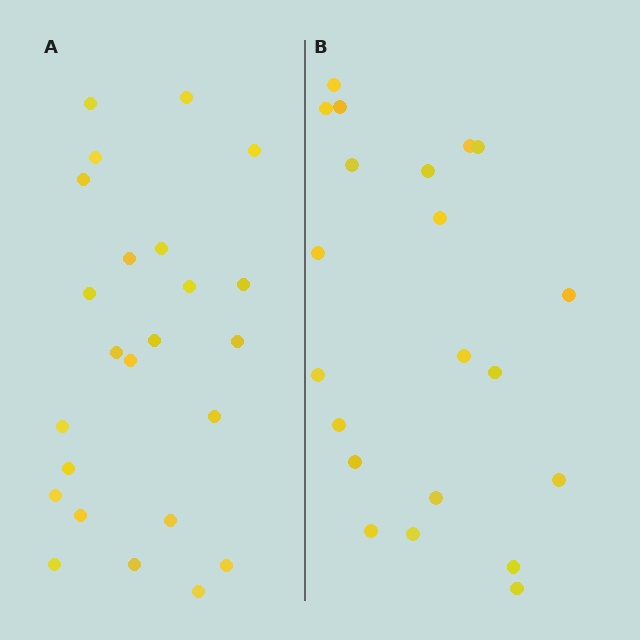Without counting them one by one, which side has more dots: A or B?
Region A (the left region) has more dots.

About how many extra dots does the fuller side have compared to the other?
Region A has just a few more — roughly 2 or 3 more dots than region B.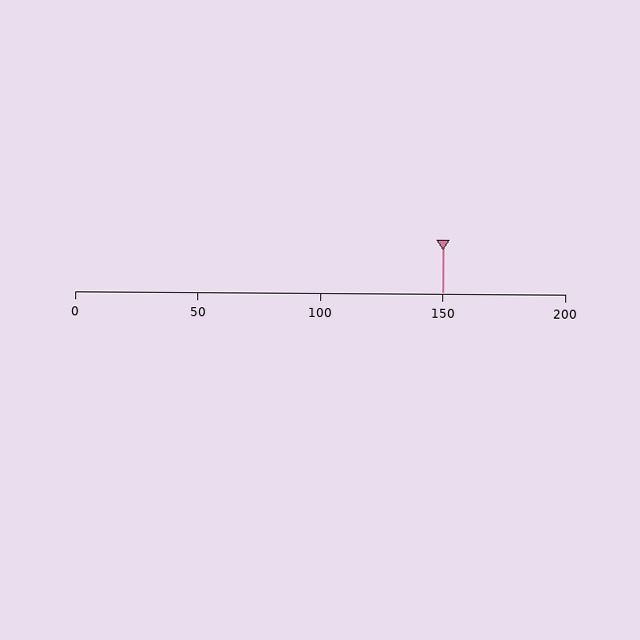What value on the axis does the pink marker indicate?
The marker indicates approximately 150.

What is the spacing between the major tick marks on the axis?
The major ticks are spaced 50 apart.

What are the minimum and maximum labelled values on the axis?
The axis runs from 0 to 200.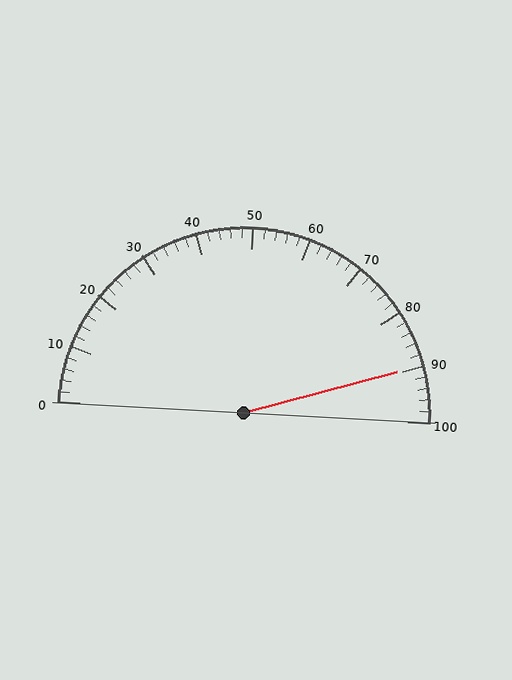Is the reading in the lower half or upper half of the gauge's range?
The reading is in the upper half of the range (0 to 100).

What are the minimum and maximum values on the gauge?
The gauge ranges from 0 to 100.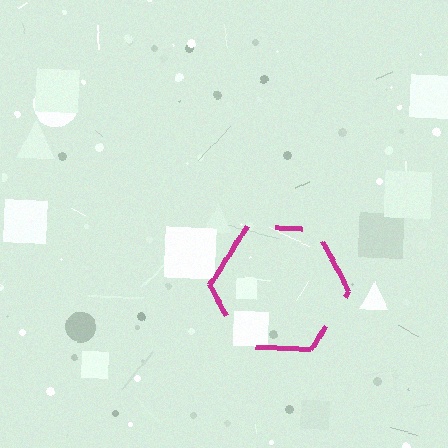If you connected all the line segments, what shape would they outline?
They would outline a hexagon.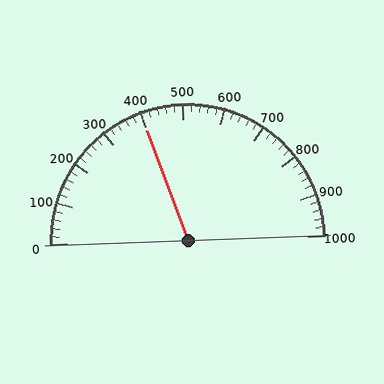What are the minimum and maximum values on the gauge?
The gauge ranges from 0 to 1000.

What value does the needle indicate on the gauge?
The needle indicates approximately 400.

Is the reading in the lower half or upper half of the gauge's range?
The reading is in the lower half of the range (0 to 1000).